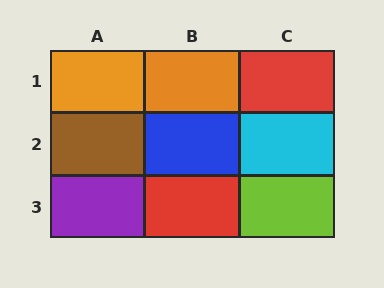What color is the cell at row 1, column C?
Red.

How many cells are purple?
1 cell is purple.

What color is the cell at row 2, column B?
Blue.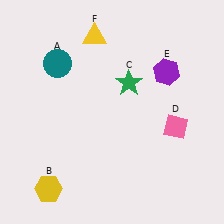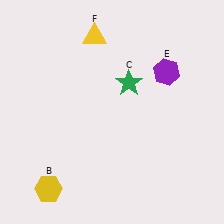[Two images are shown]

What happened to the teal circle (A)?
The teal circle (A) was removed in Image 2. It was in the top-left area of Image 1.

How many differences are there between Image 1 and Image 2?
There are 2 differences between the two images.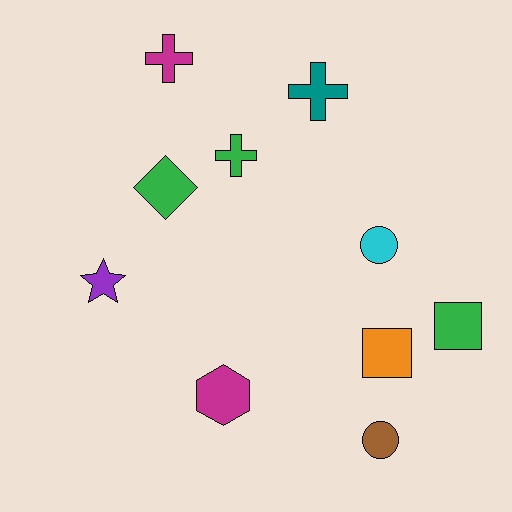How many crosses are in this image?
There are 3 crosses.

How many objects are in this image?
There are 10 objects.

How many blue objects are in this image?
There are no blue objects.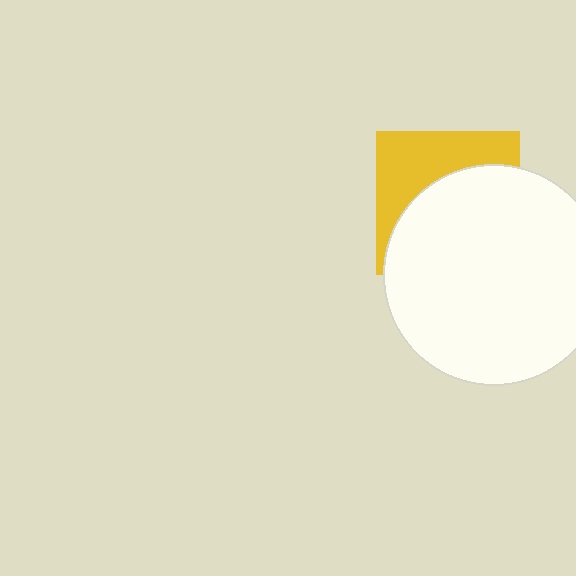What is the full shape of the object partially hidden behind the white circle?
The partially hidden object is a yellow square.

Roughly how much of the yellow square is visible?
A small part of it is visible (roughly 40%).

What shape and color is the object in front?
The object in front is a white circle.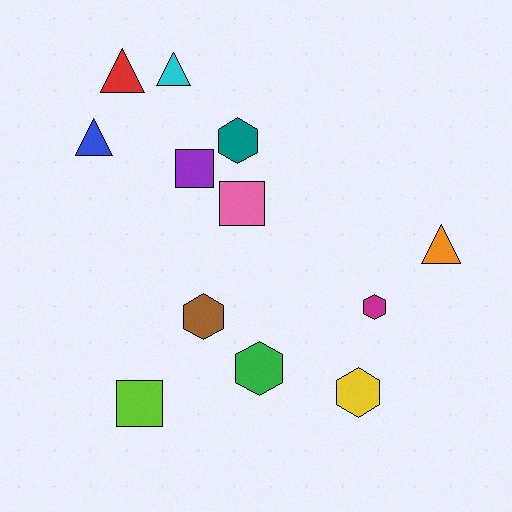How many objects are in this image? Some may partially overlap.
There are 12 objects.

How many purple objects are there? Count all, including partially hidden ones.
There is 1 purple object.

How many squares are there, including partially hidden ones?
There are 3 squares.